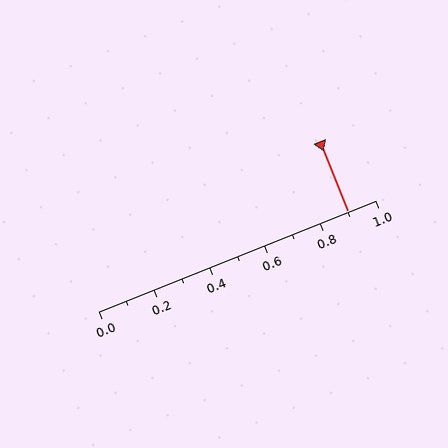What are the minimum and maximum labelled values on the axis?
The axis runs from 0.0 to 1.0.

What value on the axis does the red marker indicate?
The marker indicates approximately 0.9.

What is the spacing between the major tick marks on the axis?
The major ticks are spaced 0.2 apart.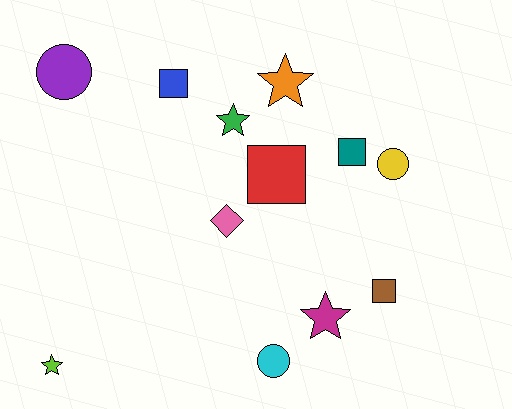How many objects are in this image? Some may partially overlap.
There are 12 objects.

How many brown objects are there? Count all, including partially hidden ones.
There is 1 brown object.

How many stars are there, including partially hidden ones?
There are 4 stars.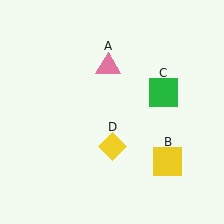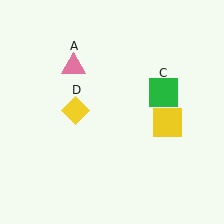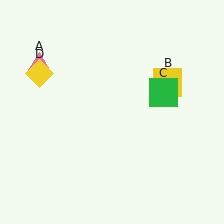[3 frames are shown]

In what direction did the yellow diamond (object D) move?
The yellow diamond (object D) moved up and to the left.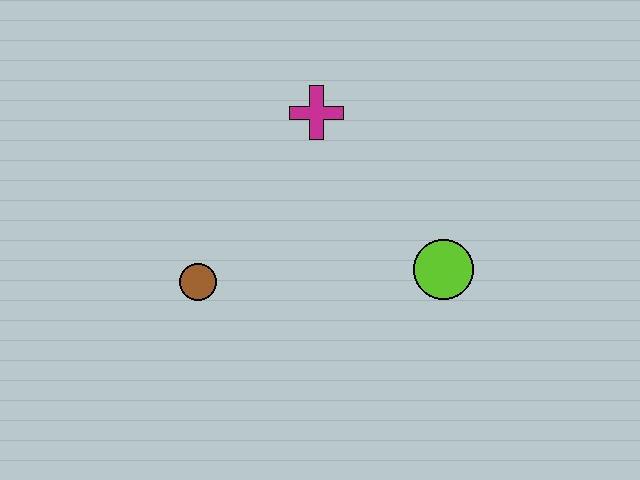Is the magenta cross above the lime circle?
Yes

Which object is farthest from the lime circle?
The brown circle is farthest from the lime circle.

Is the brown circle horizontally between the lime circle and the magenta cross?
No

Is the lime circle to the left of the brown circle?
No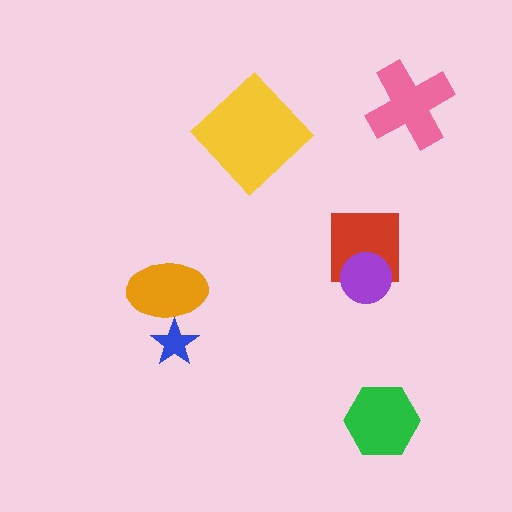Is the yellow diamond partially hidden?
No, no other shape covers it.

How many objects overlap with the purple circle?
1 object overlaps with the purple circle.